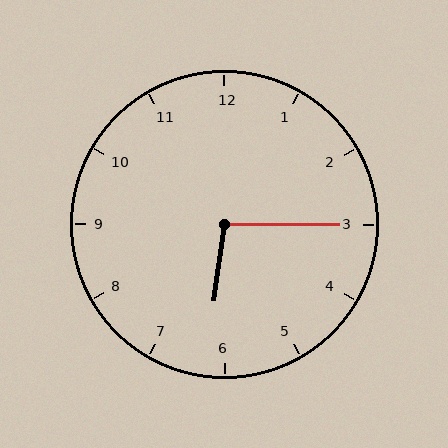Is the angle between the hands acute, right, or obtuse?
It is obtuse.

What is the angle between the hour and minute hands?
Approximately 98 degrees.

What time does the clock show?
6:15.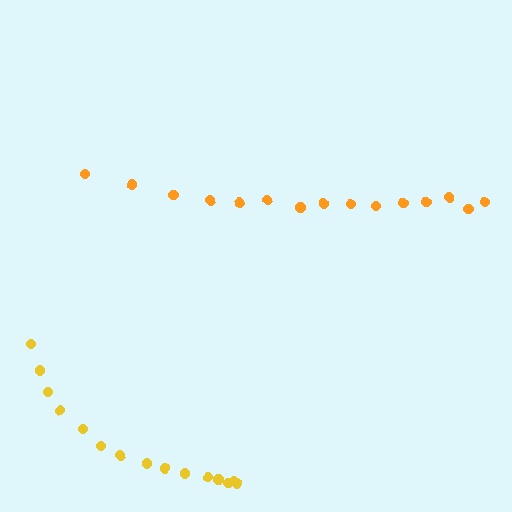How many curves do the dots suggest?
There are 2 distinct paths.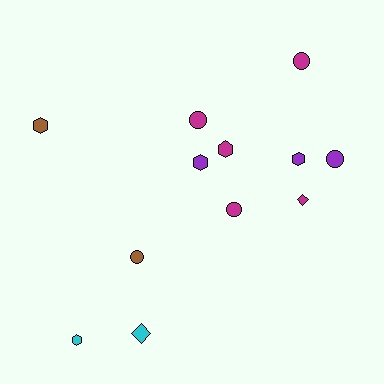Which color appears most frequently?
Magenta, with 5 objects.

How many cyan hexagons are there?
There is 1 cyan hexagon.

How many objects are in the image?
There are 12 objects.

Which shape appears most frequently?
Circle, with 5 objects.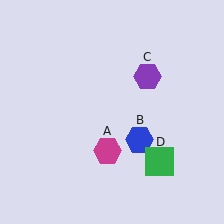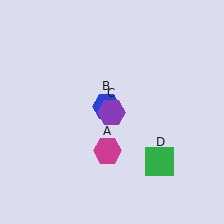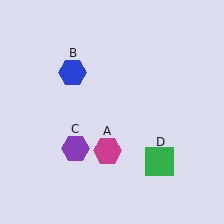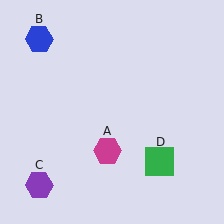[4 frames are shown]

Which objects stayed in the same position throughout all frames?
Magenta hexagon (object A) and green square (object D) remained stationary.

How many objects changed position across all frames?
2 objects changed position: blue hexagon (object B), purple hexagon (object C).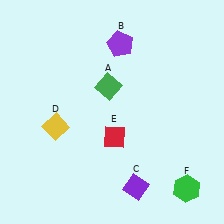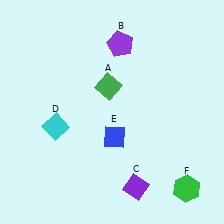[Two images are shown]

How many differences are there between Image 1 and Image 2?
There are 2 differences between the two images.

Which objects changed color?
D changed from yellow to cyan. E changed from red to blue.